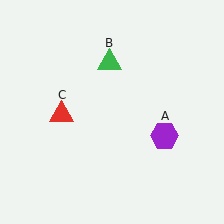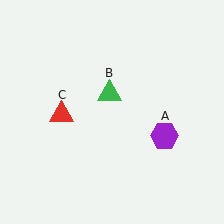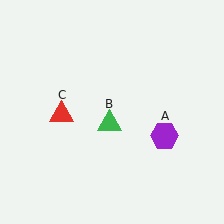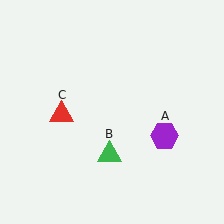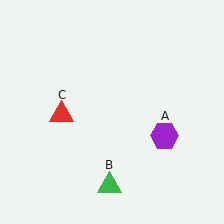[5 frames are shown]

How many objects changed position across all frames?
1 object changed position: green triangle (object B).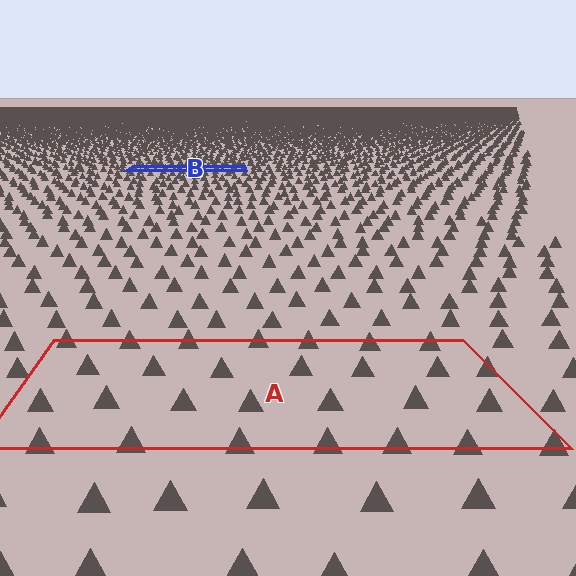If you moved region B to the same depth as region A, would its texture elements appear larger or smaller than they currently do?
They would appear larger. At a closer depth, the same texture elements are projected at a bigger on-screen size.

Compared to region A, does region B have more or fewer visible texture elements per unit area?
Region B has more texture elements per unit area — they are packed more densely because it is farther away.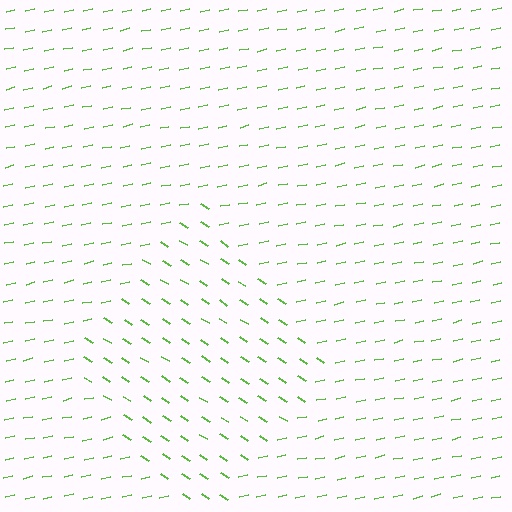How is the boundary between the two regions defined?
The boundary is defined purely by a change in line orientation (approximately 45 degrees difference). All lines are the same color and thickness.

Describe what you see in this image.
The image is filled with small lime line segments. A diamond region in the image has lines oriented differently from the surrounding lines, creating a visible texture boundary.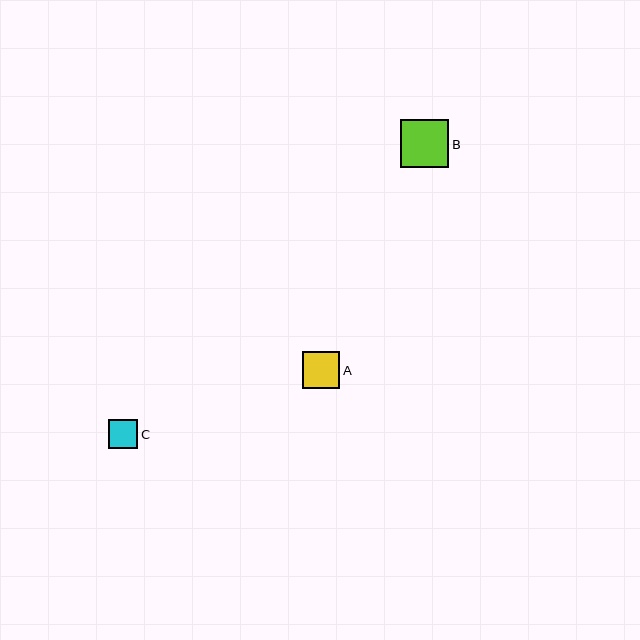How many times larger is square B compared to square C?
Square B is approximately 1.7 times the size of square C.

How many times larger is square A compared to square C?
Square A is approximately 1.3 times the size of square C.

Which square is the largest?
Square B is the largest with a size of approximately 48 pixels.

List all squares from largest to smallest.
From largest to smallest: B, A, C.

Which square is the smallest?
Square C is the smallest with a size of approximately 29 pixels.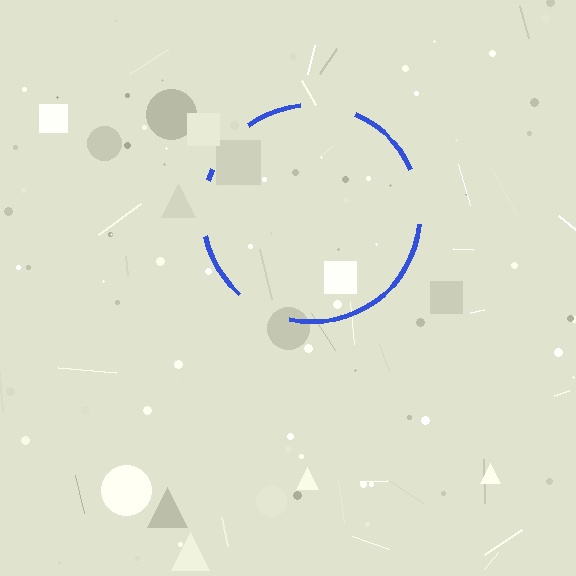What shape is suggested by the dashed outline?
The dashed outline suggests a circle.